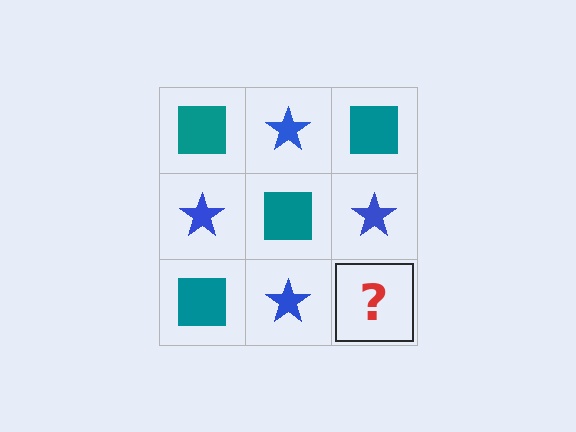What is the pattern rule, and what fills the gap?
The rule is that it alternates teal square and blue star in a checkerboard pattern. The gap should be filled with a teal square.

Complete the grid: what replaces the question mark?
The question mark should be replaced with a teal square.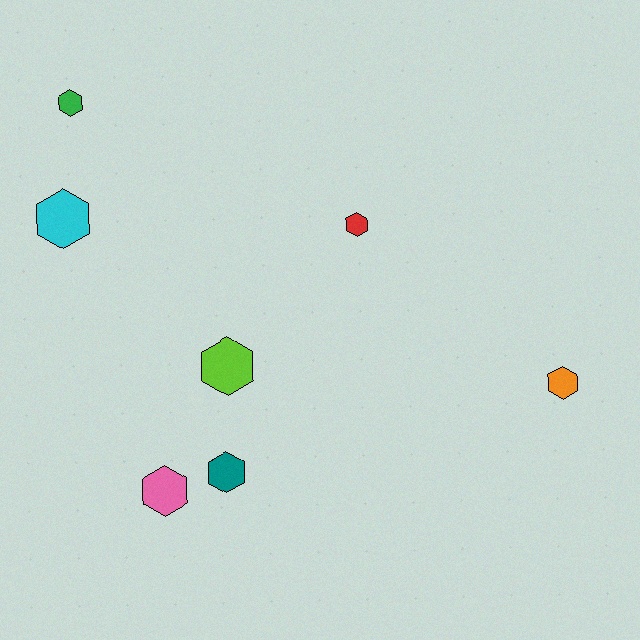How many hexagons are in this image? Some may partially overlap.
There are 7 hexagons.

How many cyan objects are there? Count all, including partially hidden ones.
There is 1 cyan object.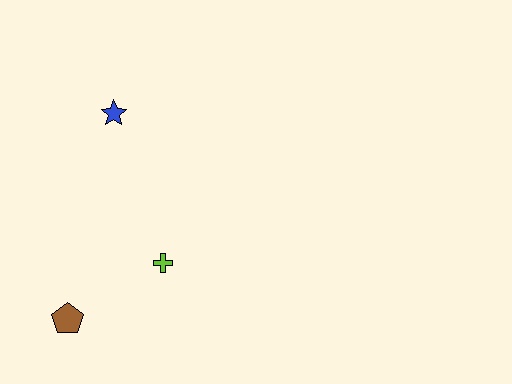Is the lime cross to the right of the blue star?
Yes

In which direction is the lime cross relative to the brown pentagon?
The lime cross is to the right of the brown pentagon.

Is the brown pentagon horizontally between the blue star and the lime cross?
No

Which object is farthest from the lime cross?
The blue star is farthest from the lime cross.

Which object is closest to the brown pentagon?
The lime cross is closest to the brown pentagon.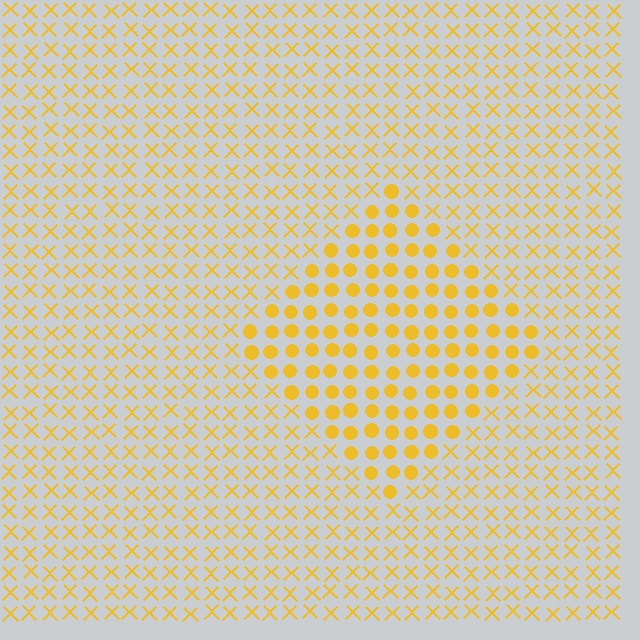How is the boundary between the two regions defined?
The boundary is defined by a change in element shape: circles inside vs. X marks outside. All elements share the same color and spacing.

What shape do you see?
I see a diamond.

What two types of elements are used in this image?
The image uses circles inside the diamond region and X marks outside it.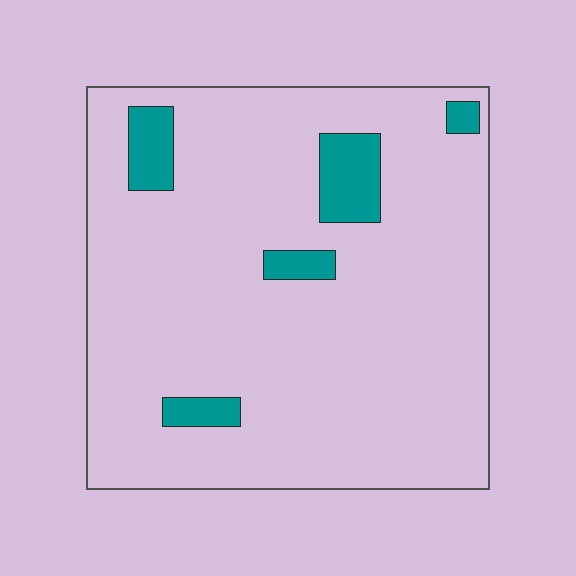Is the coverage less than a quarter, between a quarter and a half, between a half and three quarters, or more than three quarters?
Less than a quarter.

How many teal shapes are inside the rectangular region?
5.